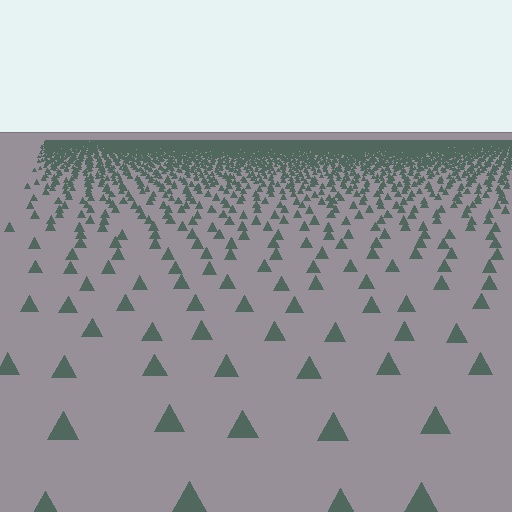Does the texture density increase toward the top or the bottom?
Density increases toward the top.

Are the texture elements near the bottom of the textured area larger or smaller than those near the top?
Larger. Near the bottom, elements are closer to the viewer and appear at a bigger on-screen size.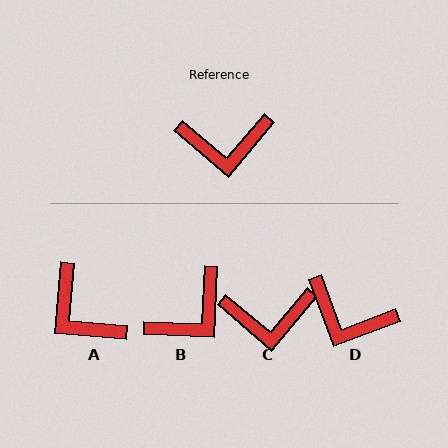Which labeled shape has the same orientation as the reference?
C.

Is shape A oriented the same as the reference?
No, it is off by about 54 degrees.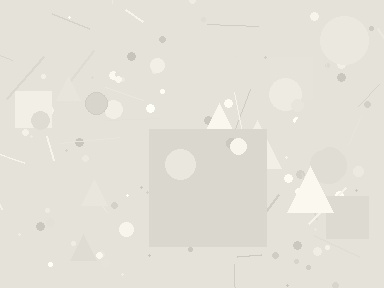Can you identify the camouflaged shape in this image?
The camouflaged shape is a square.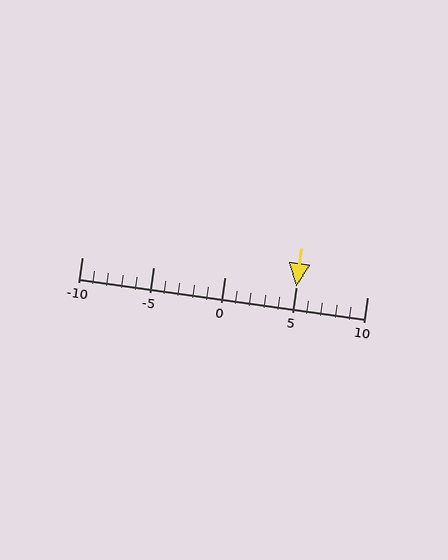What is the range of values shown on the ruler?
The ruler shows values from -10 to 10.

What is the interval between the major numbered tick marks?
The major tick marks are spaced 5 units apart.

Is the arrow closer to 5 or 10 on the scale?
The arrow is closer to 5.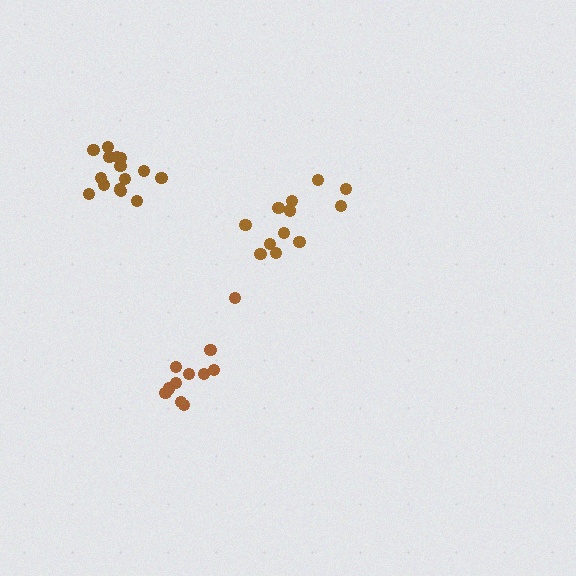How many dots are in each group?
Group 1: 11 dots, Group 2: 15 dots, Group 3: 13 dots (39 total).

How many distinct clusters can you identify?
There are 3 distinct clusters.